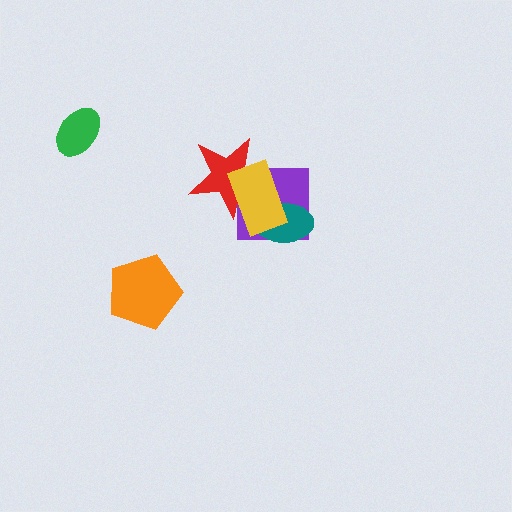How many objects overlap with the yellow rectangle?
3 objects overlap with the yellow rectangle.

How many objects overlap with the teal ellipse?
2 objects overlap with the teal ellipse.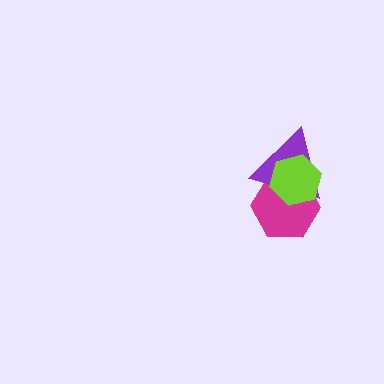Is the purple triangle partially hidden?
Yes, it is partially covered by another shape.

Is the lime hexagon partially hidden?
No, no other shape covers it.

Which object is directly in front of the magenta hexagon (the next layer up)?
The purple triangle is directly in front of the magenta hexagon.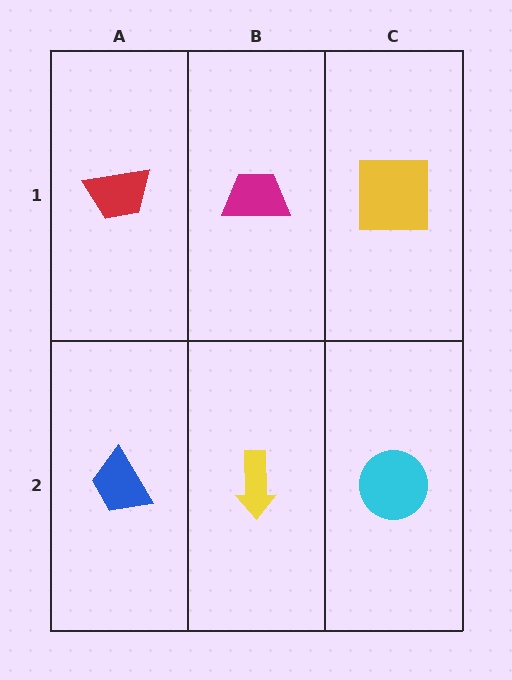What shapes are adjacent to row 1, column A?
A blue trapezoid (row 2, column A), a magenta trapezoid (row 1, column B).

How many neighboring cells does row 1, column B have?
3.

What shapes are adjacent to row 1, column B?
A yellow arrow (row 2, column B), a red trapezoid (row 1, column A), a yellow square (row 1, column C).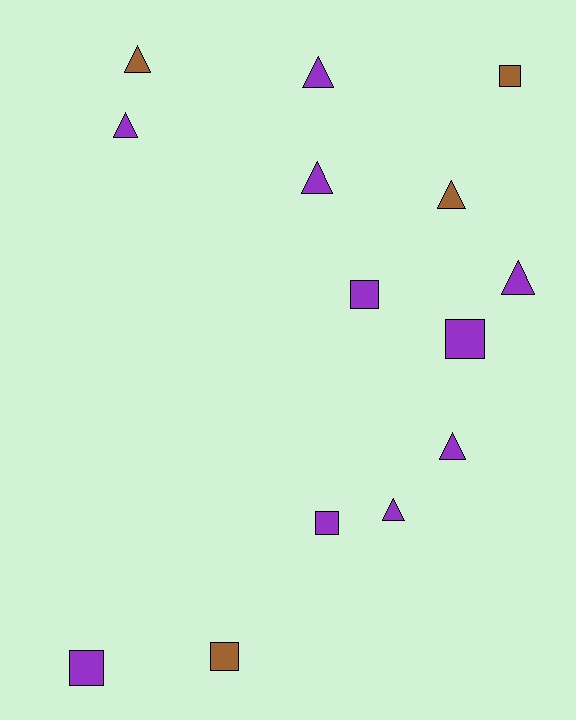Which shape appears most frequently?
Triangle, with 8 objects.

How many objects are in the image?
There are 14 objects.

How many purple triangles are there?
There are 6 purple triangles.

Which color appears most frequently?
Purple, with 10 objects.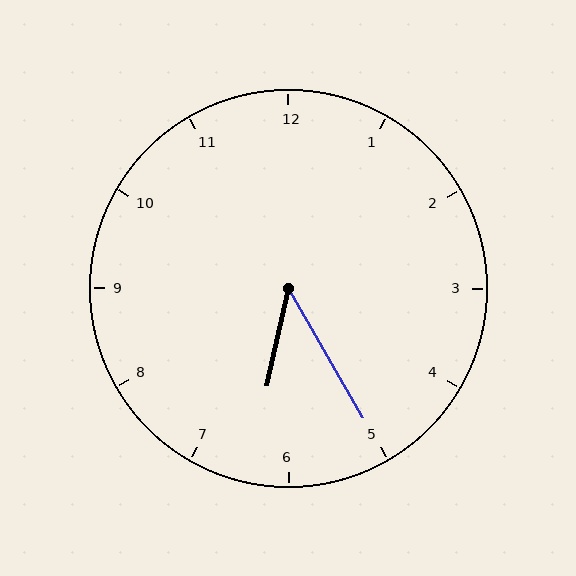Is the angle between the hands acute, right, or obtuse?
It is acute.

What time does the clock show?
6:25.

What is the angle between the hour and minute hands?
Approximately 42 degrees.